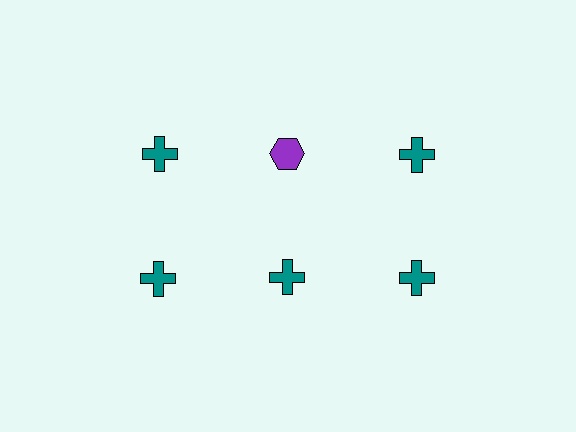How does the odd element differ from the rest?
It differs in both color (purple instead of teal) and shape (hexagon instead of cross).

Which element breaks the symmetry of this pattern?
The purple hexagon in the top row, second from left column breaks the symmetry. All other shapes are teal crosses.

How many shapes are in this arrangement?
There are 6 shapes arranged in a grid pattern.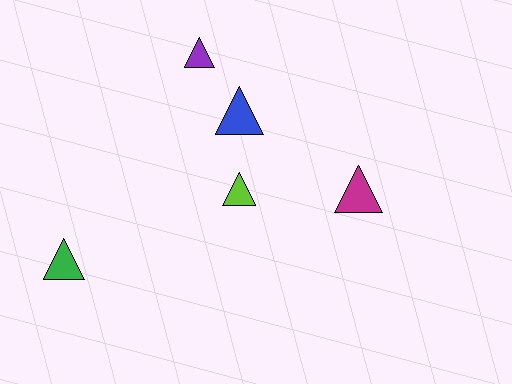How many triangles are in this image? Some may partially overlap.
There are 5 triangles.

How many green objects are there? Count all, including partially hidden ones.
There is 1 green object.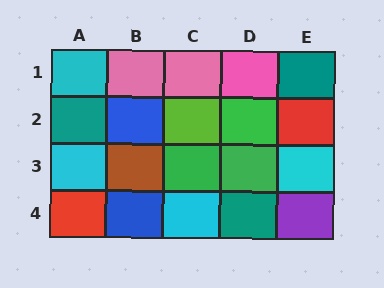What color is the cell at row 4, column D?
Teal.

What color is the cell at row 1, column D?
Pink.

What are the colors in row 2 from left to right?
Teal, blue, lime, green, red.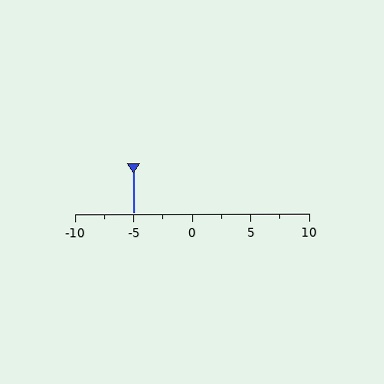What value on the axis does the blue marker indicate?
The marker indicates approximately -5.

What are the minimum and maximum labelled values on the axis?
The axis runs from -10 to 10.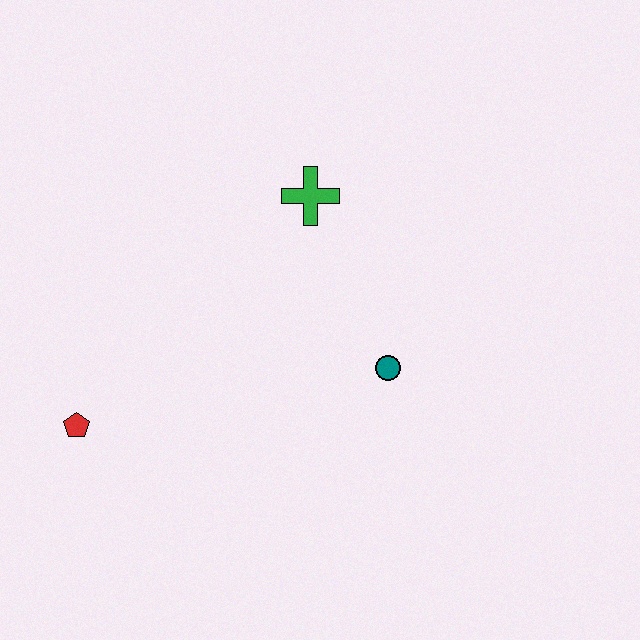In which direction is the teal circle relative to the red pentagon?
The teal circle is to the right of the red pentagon.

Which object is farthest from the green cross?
The red pentagon is farthest from the green cross.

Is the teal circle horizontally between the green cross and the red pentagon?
No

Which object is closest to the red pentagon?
The teal circle is closest to the red pentagon.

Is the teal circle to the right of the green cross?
Yes